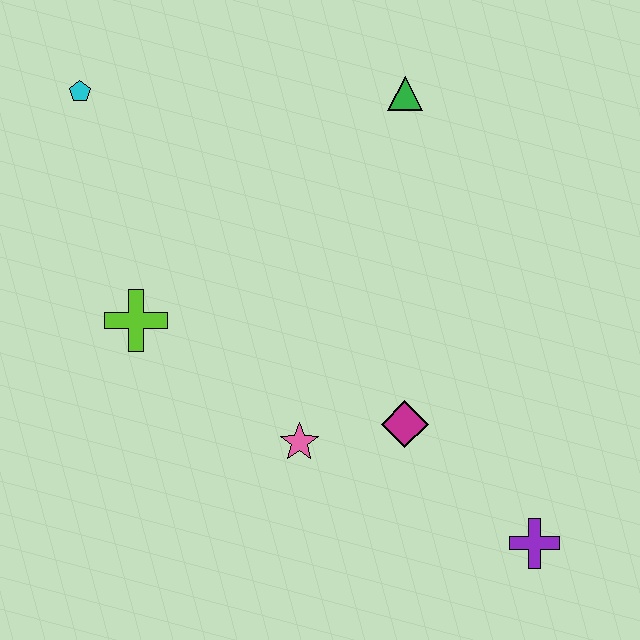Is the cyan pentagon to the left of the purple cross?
Yes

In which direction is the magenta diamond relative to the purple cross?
The magenta diamond is to the left of the purple cross.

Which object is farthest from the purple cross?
The cyan pentagon is farthest from the purple cross.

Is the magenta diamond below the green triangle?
Yes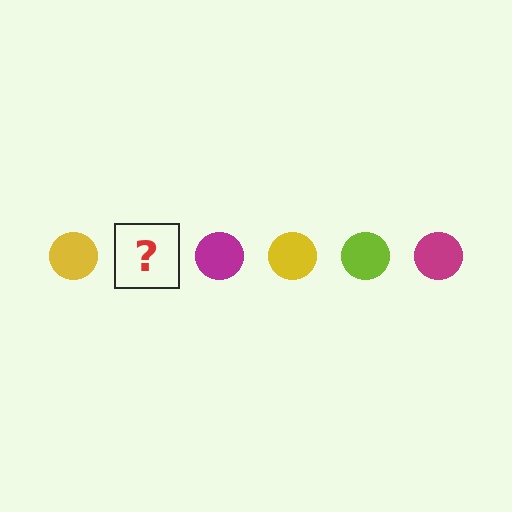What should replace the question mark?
The question mark should be replaced with a lime circle.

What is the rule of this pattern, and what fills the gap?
The rule is that the pattern cycles through yellow, lime, magenta circles. The gap should be filled with a lime circle.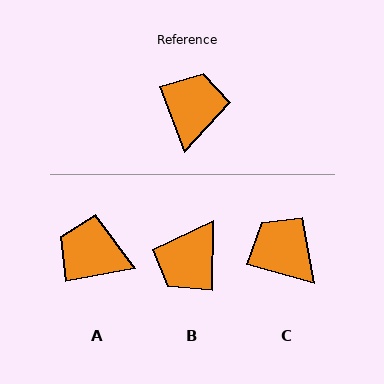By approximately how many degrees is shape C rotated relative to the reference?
Approximately 54 degrees counter-clockwise.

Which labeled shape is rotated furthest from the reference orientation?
B, about 158 degrees away.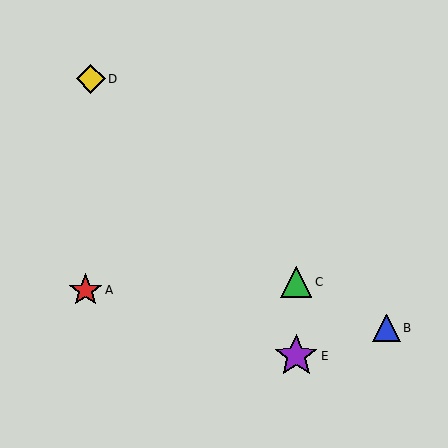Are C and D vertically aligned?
No, C is at x≈296 and D is at x≈91.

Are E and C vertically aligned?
Yes, both are at x≈296.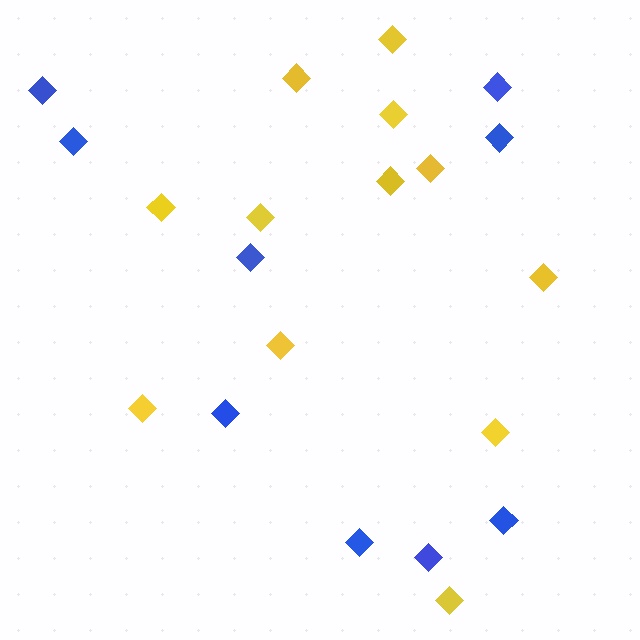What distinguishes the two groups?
There are 2 groups: one group of yellow diamonds (12) and one group of blue diamonds (9).